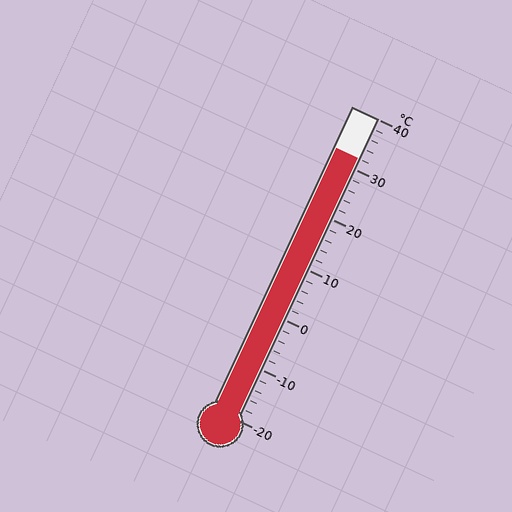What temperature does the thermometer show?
The thermometer shows approximately 32°C.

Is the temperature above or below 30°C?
The temperature is above 30°C.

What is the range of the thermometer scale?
The thermometer scale ranges from -20°C to 40°C.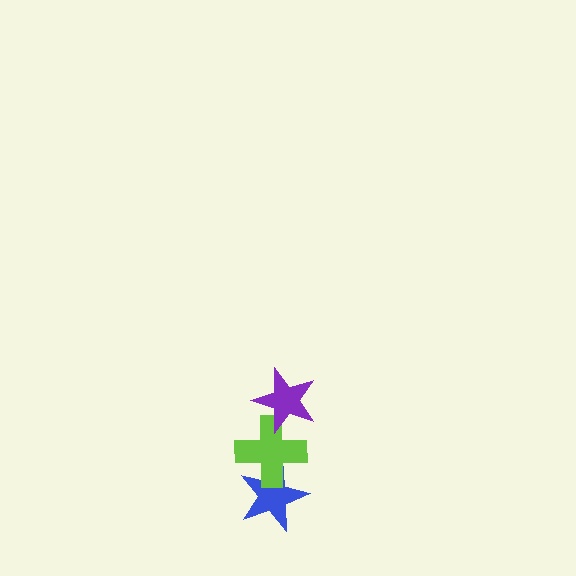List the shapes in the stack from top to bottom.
From top to bottom: the purple star, the lime cross, the blue star.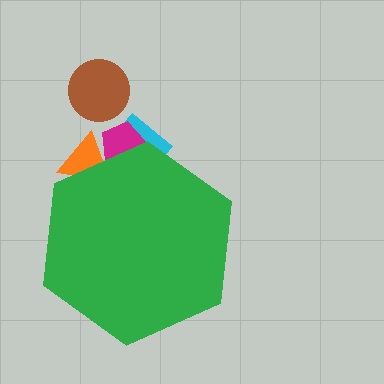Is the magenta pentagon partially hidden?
Yes, the magenta pentagon is partially hidden behind the green hexagon.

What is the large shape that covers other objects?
A green hexagon.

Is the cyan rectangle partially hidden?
Yes, the cyan rectangle is partially hidden behind the green hexagon.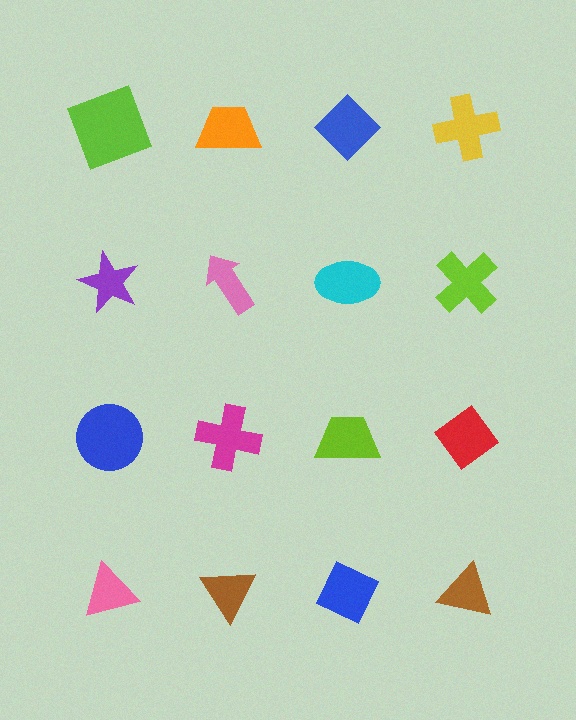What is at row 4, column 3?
A blue diamond.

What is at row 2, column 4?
A lime cross.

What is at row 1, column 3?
A blue diamond.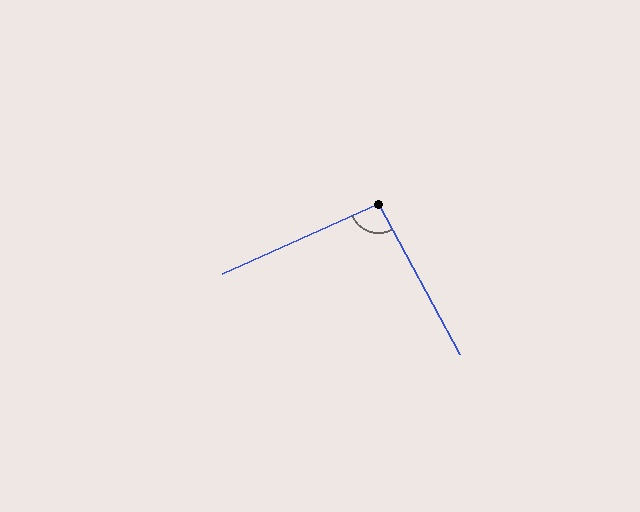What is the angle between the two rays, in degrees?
Approximately 94 degrees.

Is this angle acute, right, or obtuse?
It is approximately a right angle.